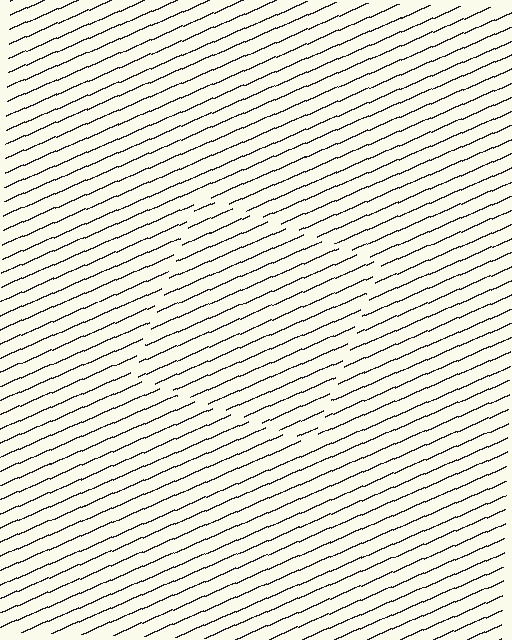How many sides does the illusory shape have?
4 sides — the line-ends trace a square.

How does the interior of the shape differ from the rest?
The interior of the shape contains the same grating, shifted by half a period — the contour is defined by the phase discontinuity where line-ends from the inner and outer gratings abut.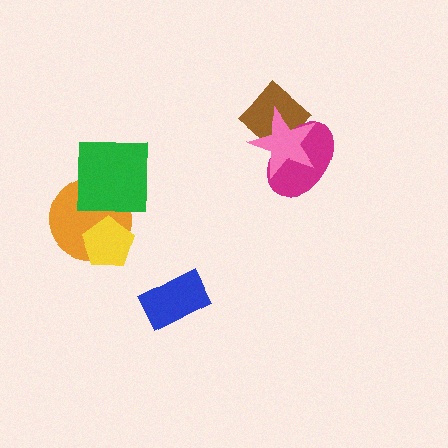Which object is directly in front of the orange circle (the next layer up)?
The yellow pentagon is directly in front of the orange circle.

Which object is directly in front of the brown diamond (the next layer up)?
The magenta ellipse is directly in front of the brown diamond.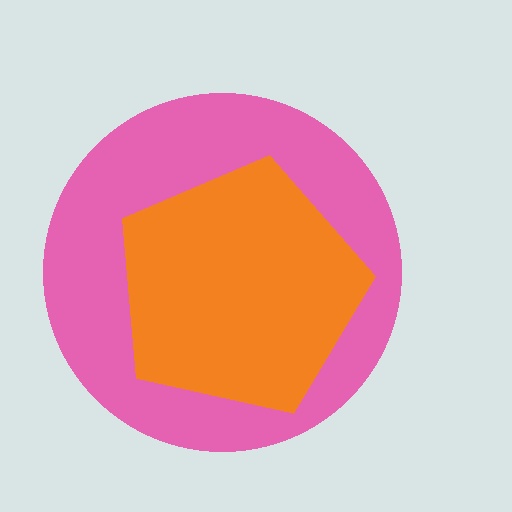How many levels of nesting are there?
2.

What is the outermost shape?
The pink circle.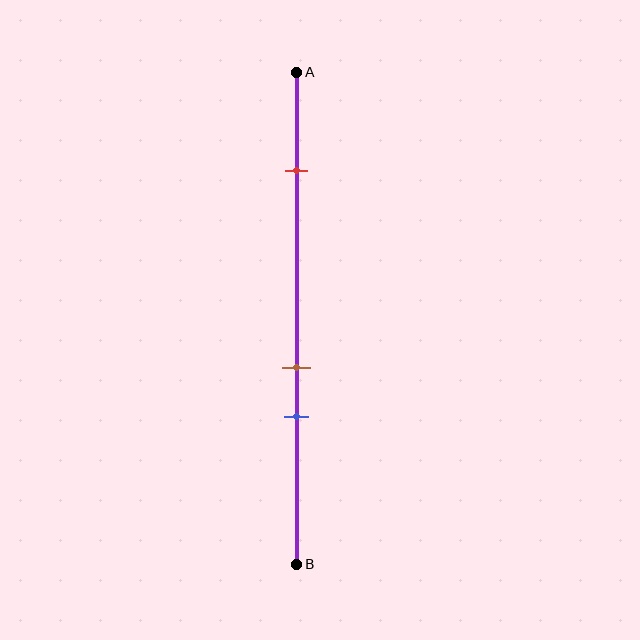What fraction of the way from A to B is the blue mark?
The blue mark is approximately 70% (0.7) of the way from A to B.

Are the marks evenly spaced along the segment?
No, the marks are not evenly spaced.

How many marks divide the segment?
There are 3 marks dividing the segment.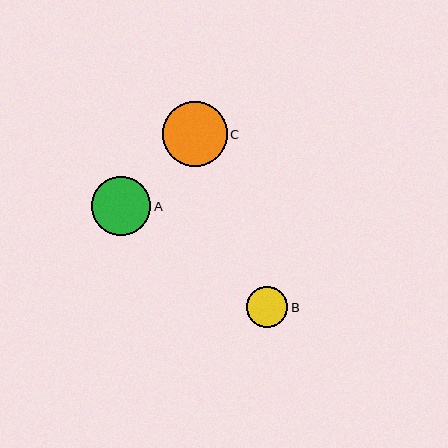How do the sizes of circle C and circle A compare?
Circle C and circle A are approximately the same size.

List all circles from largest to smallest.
From largest to smallest: C, A, B.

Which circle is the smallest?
Circle B is the smallest with a size of approximately 41 pixels.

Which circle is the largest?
Circle C is the largest with a size of approximately 65 pixels.